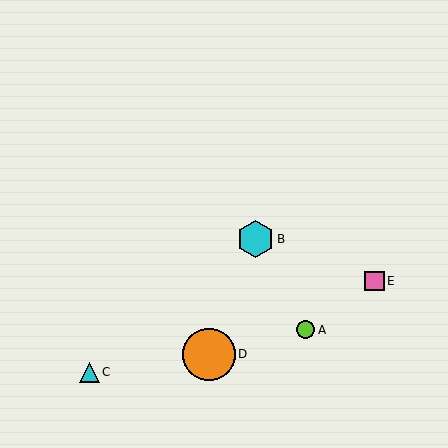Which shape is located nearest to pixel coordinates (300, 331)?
The lime circle (labeled A) at (306, 330) is nearest to that location.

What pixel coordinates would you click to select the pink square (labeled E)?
Click at (374, 281) to select the pink square E.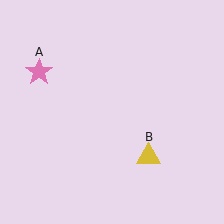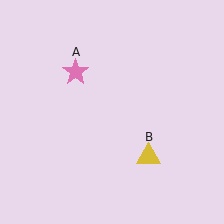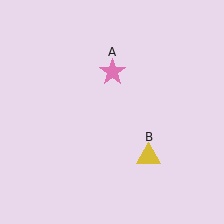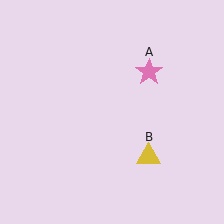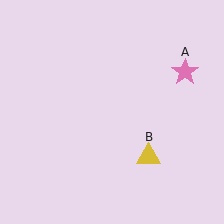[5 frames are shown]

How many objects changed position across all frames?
1 object changed position: pink star (object A).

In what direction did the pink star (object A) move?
The pink star (object A) moved right.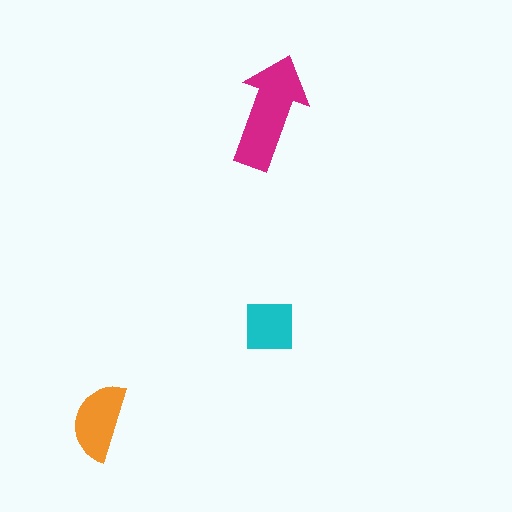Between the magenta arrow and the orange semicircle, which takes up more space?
The magenta arrow.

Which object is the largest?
The magenta arrow.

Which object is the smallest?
The cyan square.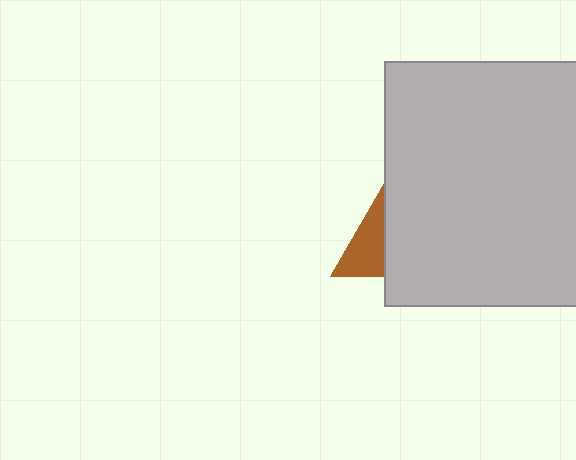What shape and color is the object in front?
The object in front is a light gray square.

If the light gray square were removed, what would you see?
You would see the complete brown triangle.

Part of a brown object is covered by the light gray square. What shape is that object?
It is a triangle.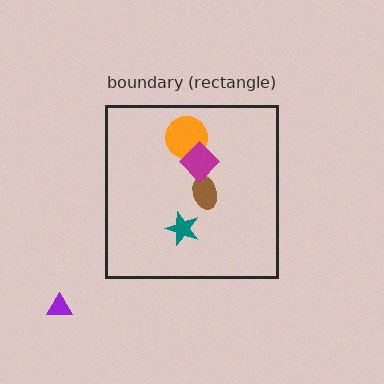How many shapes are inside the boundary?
4 inside, 1 outside.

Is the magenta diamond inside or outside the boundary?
Inside.